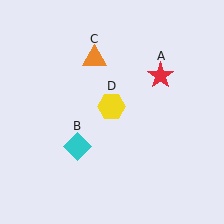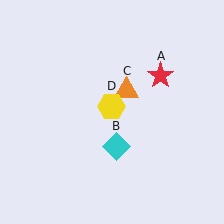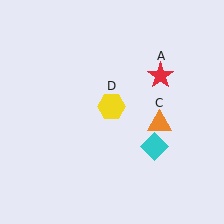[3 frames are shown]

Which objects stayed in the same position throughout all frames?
Red star (object A) and yellow hexagon (object D) remained stationary.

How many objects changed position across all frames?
2 objects changed position: cyan diamond (object B), orange triangle (object C).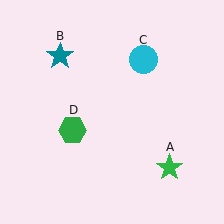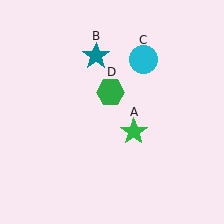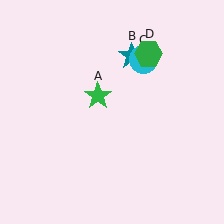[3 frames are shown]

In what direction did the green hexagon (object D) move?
The green hexagon (object D) moved up and to the right.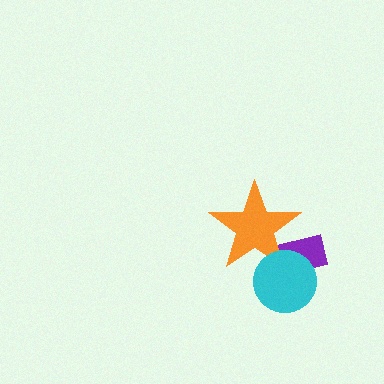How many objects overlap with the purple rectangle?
2 objects overlap with the purple rectangle.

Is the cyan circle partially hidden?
No, no other shape covers it.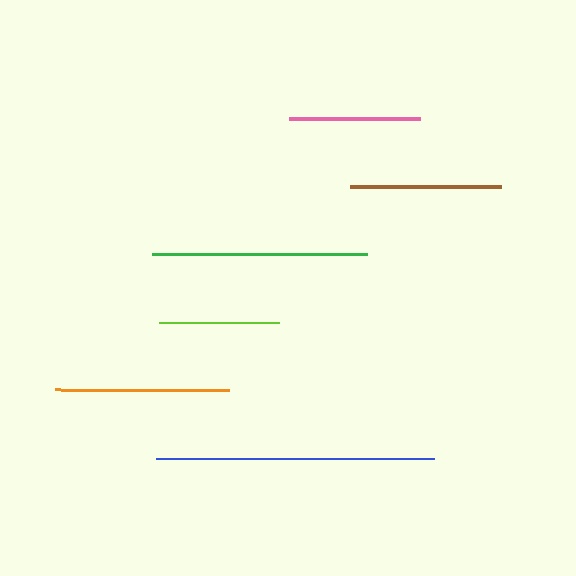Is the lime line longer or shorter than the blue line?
The blue line is longer than the lime line.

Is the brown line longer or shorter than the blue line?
The blue line is longer than the brown line.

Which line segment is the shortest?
The lime line is the shortest at approximately 120 pixels.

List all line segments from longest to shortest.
From longest to shortest: blue, green, orange, brown, pink, lime.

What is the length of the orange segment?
The orange segment is approximately 174 pixels long.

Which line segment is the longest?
The blue line is the longest at approximately 278 pixels.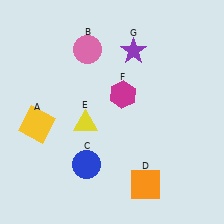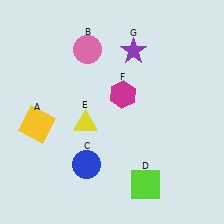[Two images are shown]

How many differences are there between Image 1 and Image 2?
There is 1 difference between the two images.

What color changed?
The square (D) changed from orange in Image 1 to lime in Image 2.